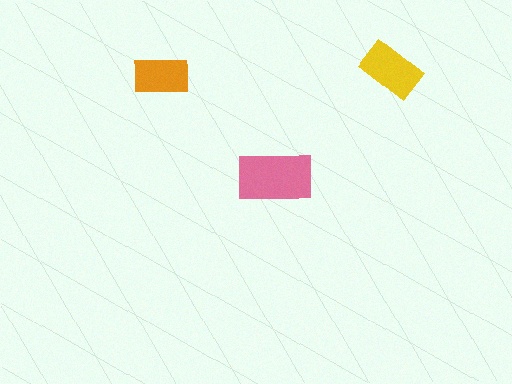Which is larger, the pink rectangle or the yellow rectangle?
The pink one.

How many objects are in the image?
There are 3 objects in the image.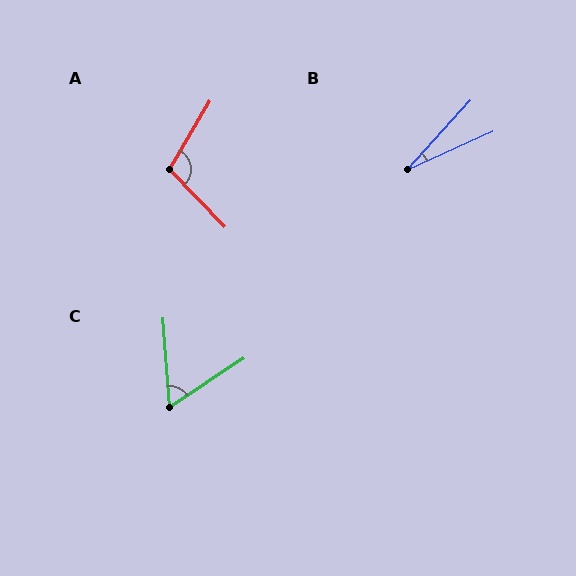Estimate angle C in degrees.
Approximately 61 degrees.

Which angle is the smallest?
B, at approximately 23 degrees.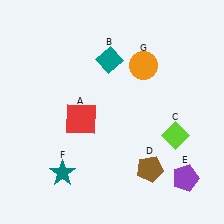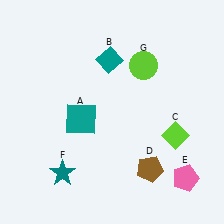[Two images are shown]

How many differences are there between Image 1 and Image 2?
There are 3 differences between the two images.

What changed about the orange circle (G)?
In Image 1, G is orange. In Image 2, it changed to lime.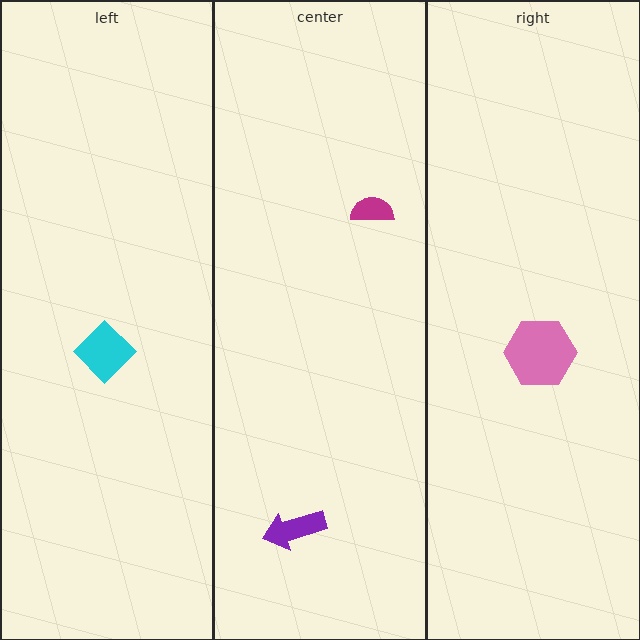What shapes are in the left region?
The cyan diamond.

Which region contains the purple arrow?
The center region.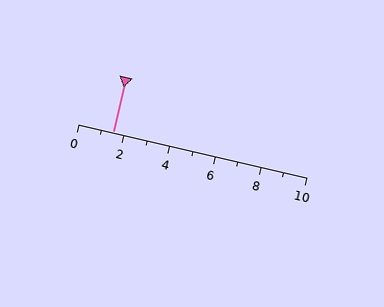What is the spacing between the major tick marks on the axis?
The major ticks are spaced 2 apart.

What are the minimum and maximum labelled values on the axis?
The axis runs from 0 to 10.